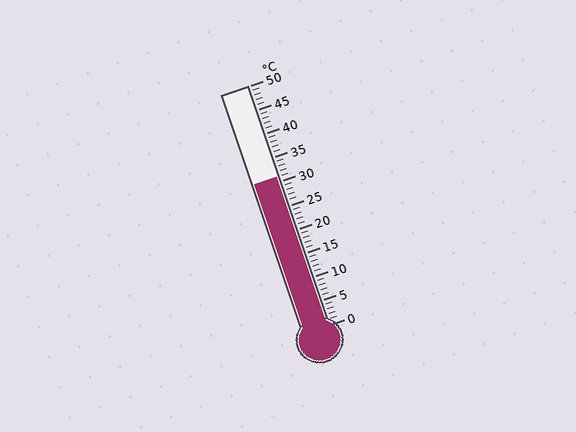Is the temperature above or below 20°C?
The temperature is above 20°C.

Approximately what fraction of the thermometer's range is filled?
The thermometer is filled to approximately 60% of its range.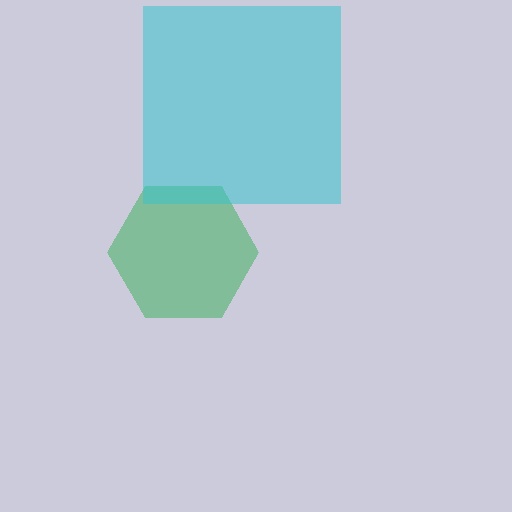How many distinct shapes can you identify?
There are 2 distinct shapes: a green hexagon, a cyan square.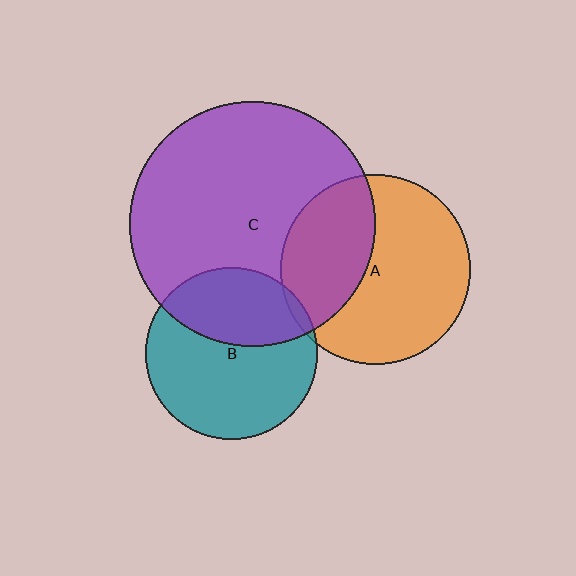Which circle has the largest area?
Circle C (purple).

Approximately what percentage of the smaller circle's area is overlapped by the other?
Approximately 5%.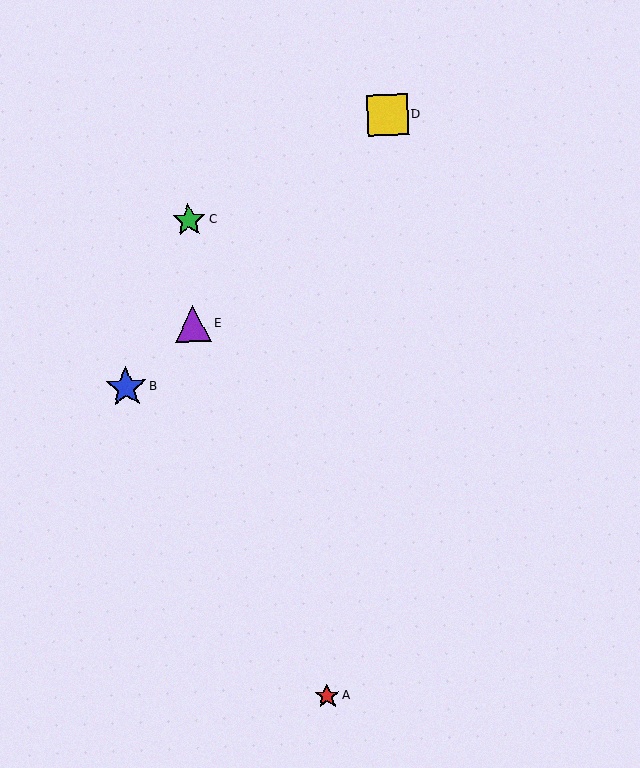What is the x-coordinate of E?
Object E is at x≈193.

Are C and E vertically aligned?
Yes, both are at x≈189.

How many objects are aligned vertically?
2 objects (C, E) are aligned vertically.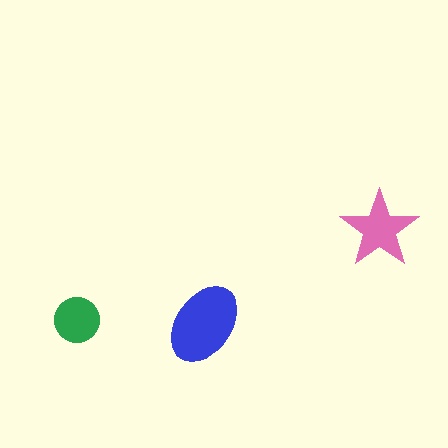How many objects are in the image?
There are 3 objects in the image.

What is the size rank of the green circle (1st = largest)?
3rd.